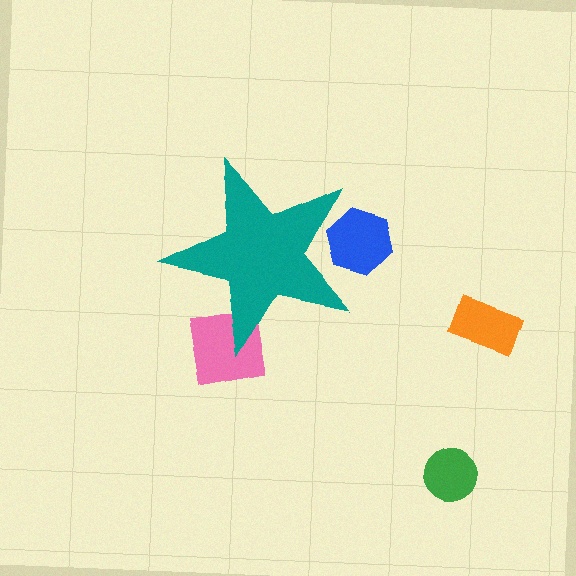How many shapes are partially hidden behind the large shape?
2 shapes are partially hidden.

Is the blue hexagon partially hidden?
Yes, the blue hexagon is partially hidden behind the teal star.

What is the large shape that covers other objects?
A teal star.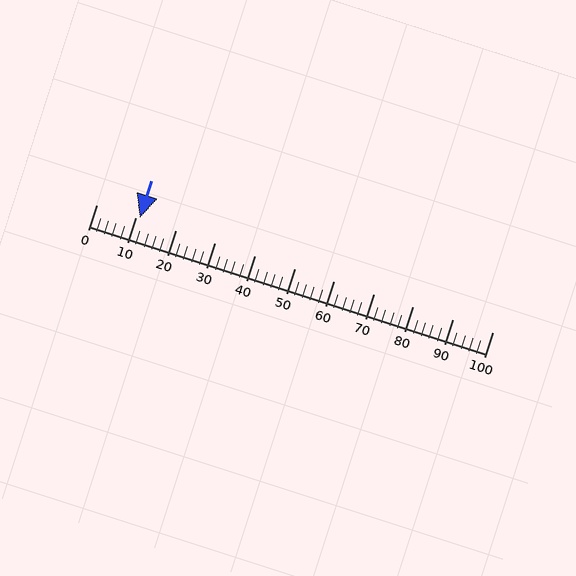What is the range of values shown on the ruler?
The ruler shows values from 0 to 100.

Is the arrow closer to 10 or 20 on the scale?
The arrow is closer to 10.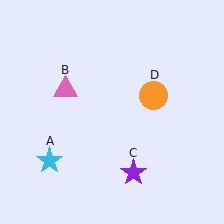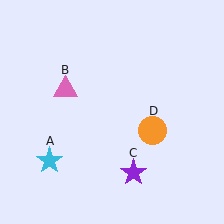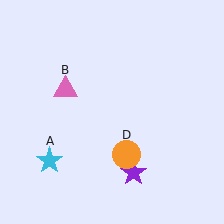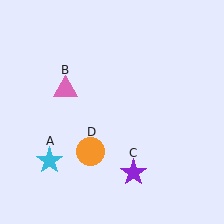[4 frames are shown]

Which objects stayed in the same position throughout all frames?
Cyan star (object A) and pink triangle (object B) and purple star (object C) remained stationary.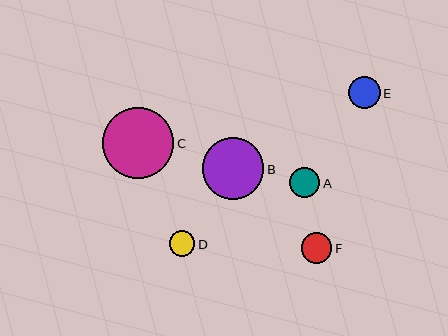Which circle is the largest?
Circle C is the largest with a size of approximately 72 pixels.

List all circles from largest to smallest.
From largest to smallest: C, B, E, F, A, D.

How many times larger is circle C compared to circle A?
Circle C is approximately 2.4 times the size of circle A.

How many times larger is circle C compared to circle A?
Circle C is approximately 2.4 times the size of circle A.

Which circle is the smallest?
Circle D is the smallest with a size of approximately 25 pixels.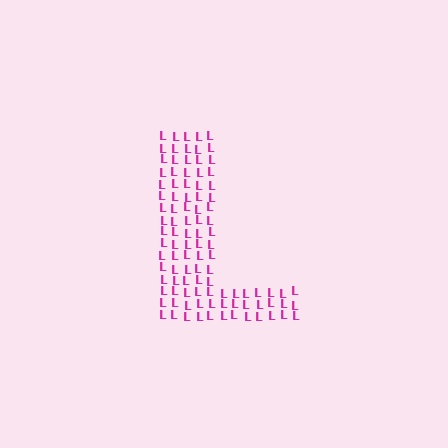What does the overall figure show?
The overall figure shows the letter L.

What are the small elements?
The small elements are letter L's.